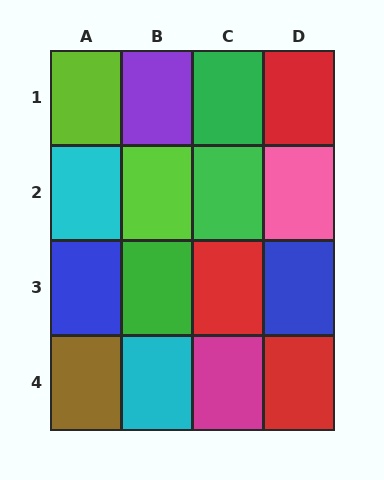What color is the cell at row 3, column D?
Blue.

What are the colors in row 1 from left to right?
Lime, purple, green, red.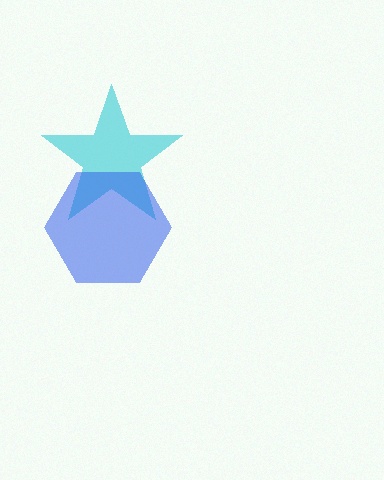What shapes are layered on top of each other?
The layered shapes are: a cyan star, a blue hexagon.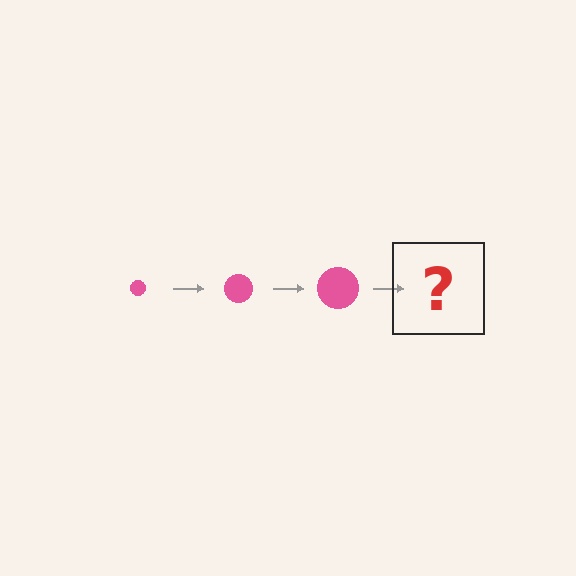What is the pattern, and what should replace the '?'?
The pattern is that the circle gets progressively larger each step. The '?' should be a pink circle, larger than the previous one.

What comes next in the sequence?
The next element should be a pink circle, larger than the previous one.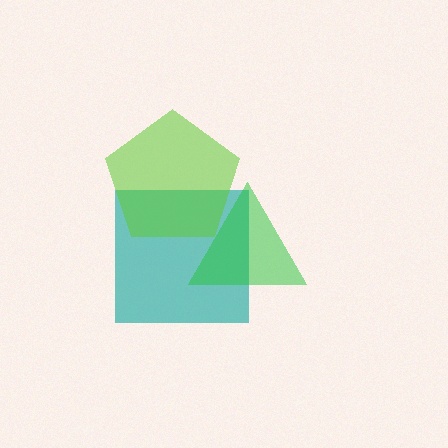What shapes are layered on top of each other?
The layered shapes are: a teal square, a green triangle, a lime pentagon.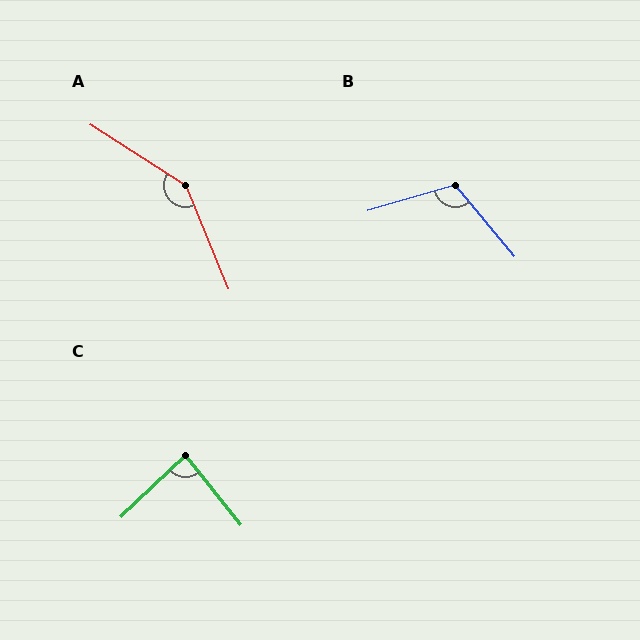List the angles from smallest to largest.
C (85°), B (114°), A (145°).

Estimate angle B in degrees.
Approximately 114 degrees.